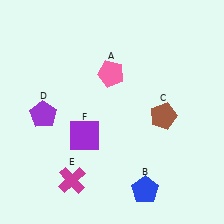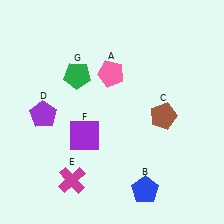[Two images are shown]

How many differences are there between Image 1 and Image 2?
There is 1 difference between the two images.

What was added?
A green pentagon (G) was added in Image 2.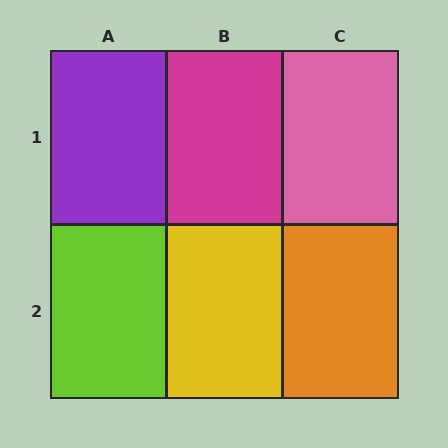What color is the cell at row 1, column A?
Purple.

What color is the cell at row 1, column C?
Pink.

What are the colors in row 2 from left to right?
Lime, yellow, orange.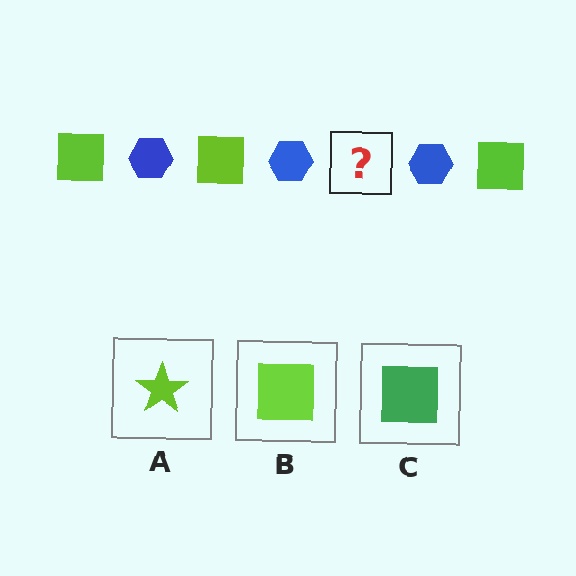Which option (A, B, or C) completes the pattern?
B.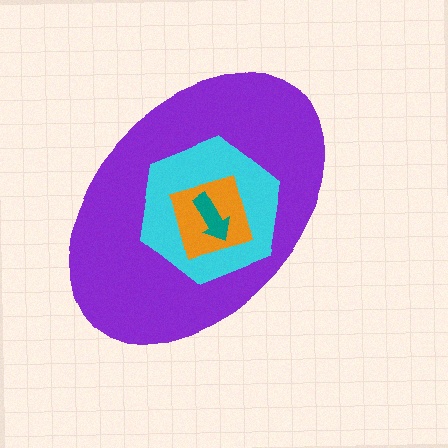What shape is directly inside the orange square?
The teal arrow.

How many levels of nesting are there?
4.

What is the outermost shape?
The purple ellipse.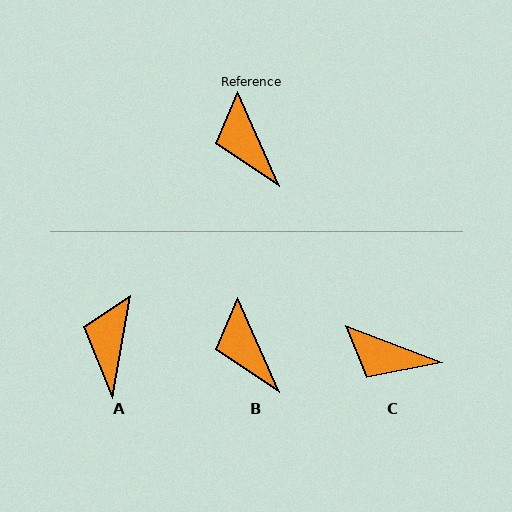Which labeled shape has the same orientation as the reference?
B.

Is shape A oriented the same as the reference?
No, it is off by about 34 degrees.